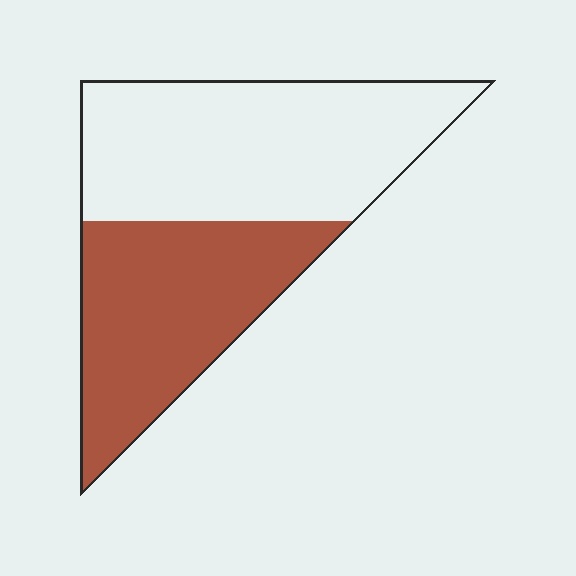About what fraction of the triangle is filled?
About two fifths (2/5).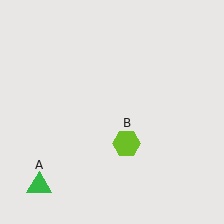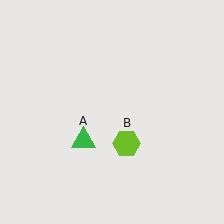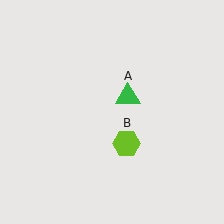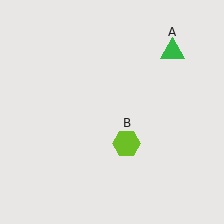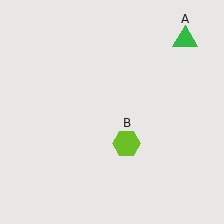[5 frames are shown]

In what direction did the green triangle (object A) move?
The green triangle (object A) moved up and to the right.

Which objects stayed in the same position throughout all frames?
Lime hexagon (object B) remained stationary.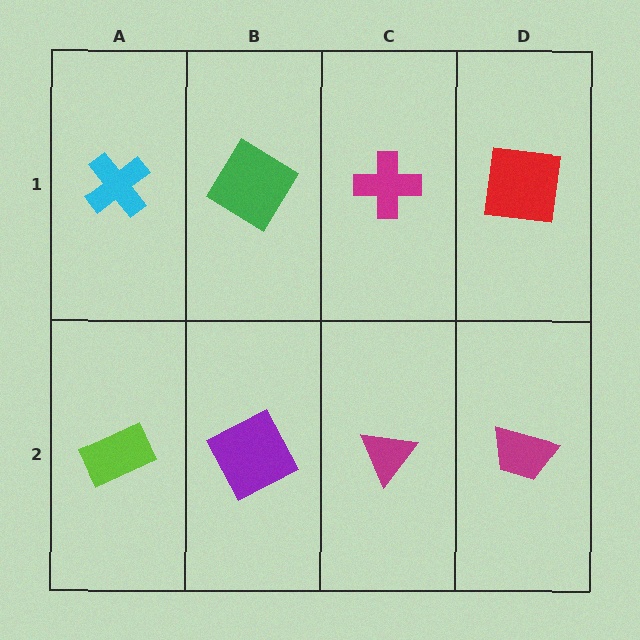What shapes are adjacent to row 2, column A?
A cyan cross (row 1, column A), a purple square (row 2, column B).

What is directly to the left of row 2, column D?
A magenta triangle.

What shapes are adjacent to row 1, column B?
A purple square (row 2, column B), a cyan cross (row 1, column A), a magenta cross (row 1, column C).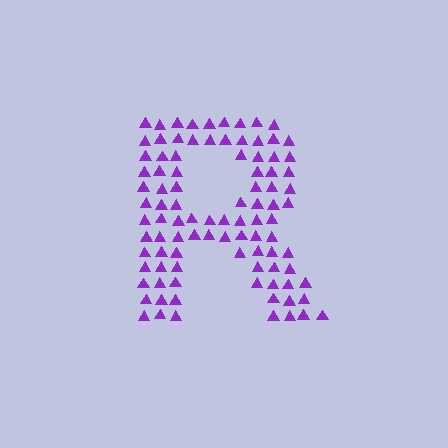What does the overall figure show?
The overall figure shows the letter R.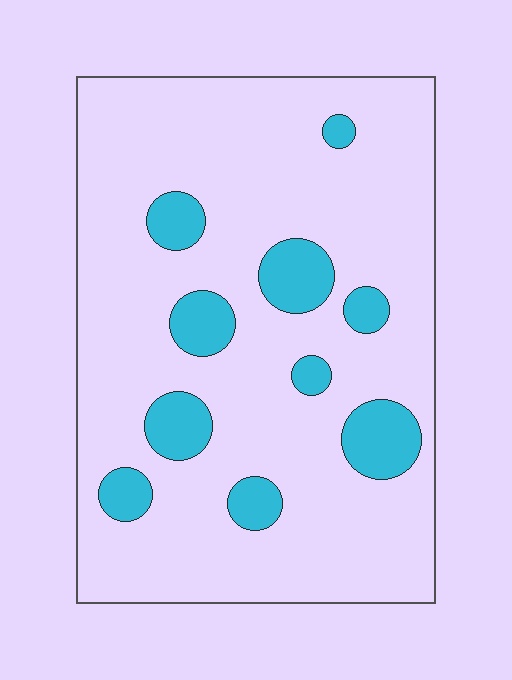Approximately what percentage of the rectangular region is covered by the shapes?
Approximately 15%.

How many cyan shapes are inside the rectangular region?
10.